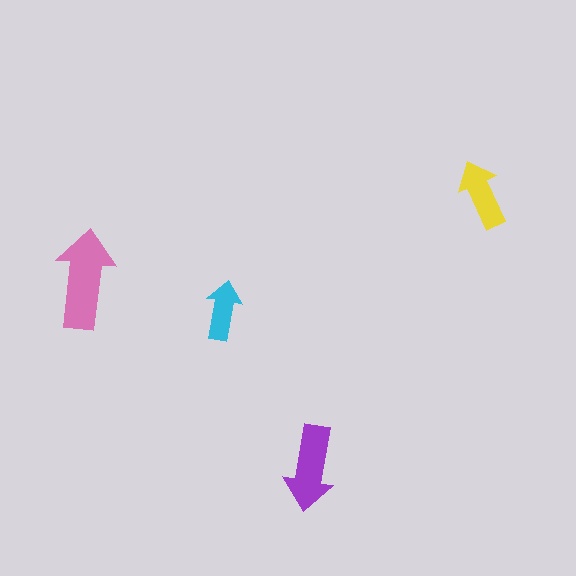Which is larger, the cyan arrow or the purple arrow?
The purple one.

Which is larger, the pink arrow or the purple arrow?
The pink one.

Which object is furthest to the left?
The pink arrow is leftmost.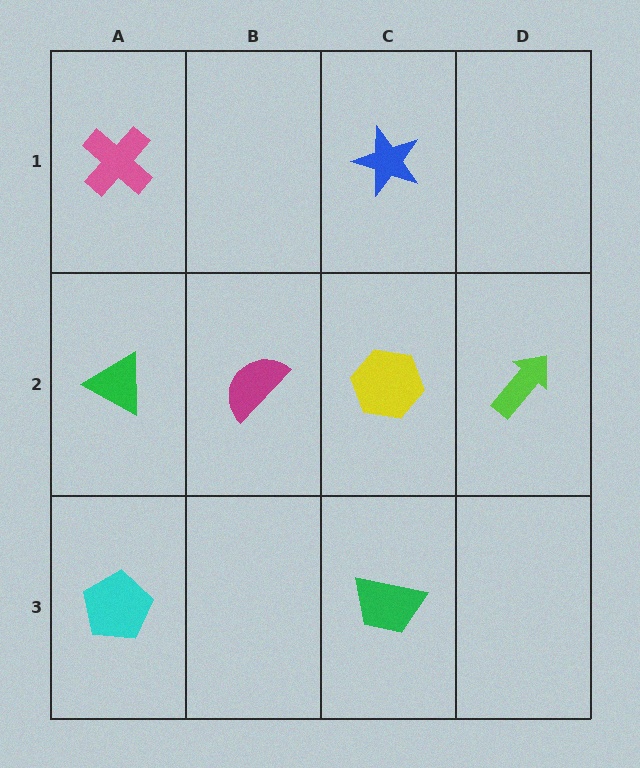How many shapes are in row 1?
2 shapes.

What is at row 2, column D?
A lime arrow.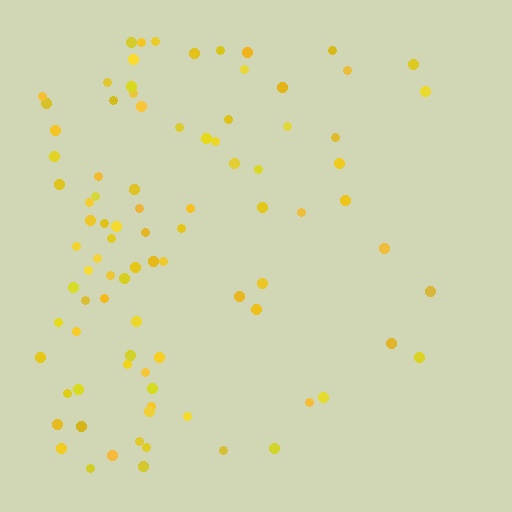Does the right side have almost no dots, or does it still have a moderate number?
Still a moderate number, just noticeably fewer than the left.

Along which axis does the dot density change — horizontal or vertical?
Horizontal.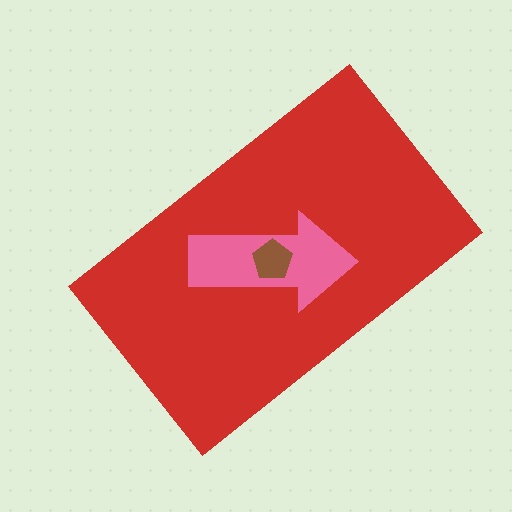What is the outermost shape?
The red rectangle.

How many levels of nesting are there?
3.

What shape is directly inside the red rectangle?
The pink arrow.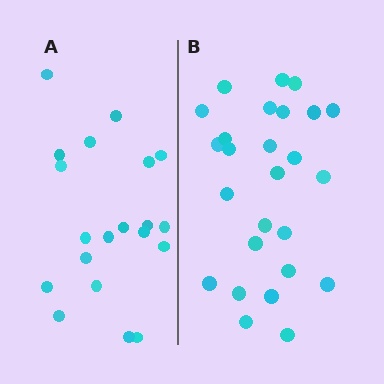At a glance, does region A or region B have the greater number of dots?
Region B (the right region) has more dots.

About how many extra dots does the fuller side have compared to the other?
Region B has about 6 more dots than region A.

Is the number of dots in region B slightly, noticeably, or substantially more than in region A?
Region B has noticeably more, but not dramatically so. The ratio is roughly 1.3 to 1.